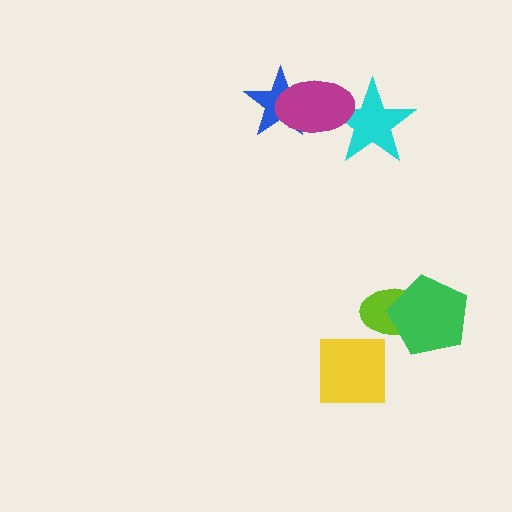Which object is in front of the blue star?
The magenta ellipse is in front of the blue star.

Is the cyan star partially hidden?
Yes, it is partially covered by another shape.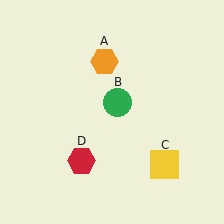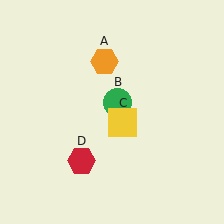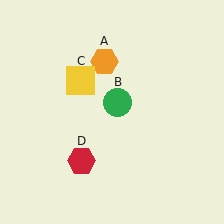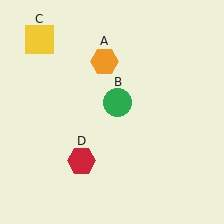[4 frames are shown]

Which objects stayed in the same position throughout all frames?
Orange hexagon (object A) and green circle (object B) and red hexagon (object D) remained stationary.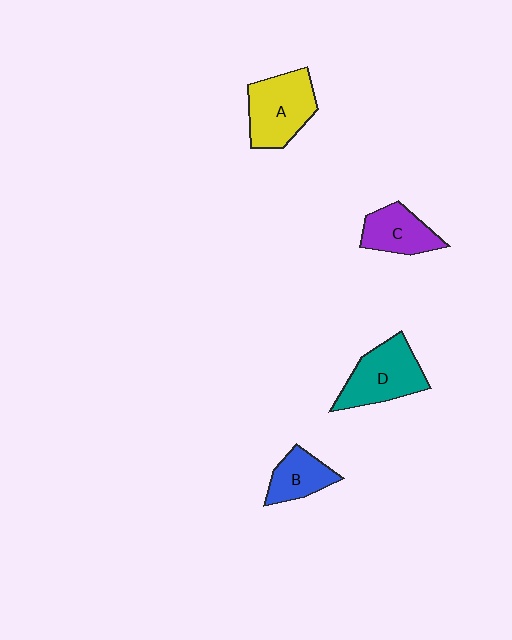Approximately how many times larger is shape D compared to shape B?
Approximately 1.6 times.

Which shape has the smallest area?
Shape B (blue).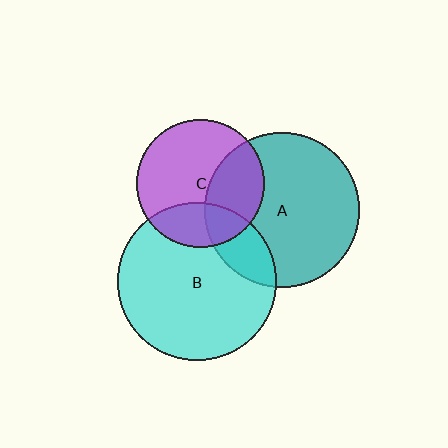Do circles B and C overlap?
Yes.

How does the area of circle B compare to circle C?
Approximately 1.5 times.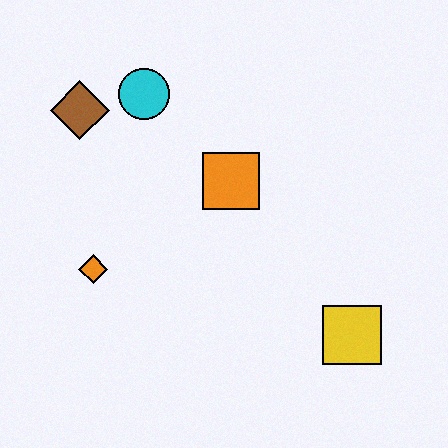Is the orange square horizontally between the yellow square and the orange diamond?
Yes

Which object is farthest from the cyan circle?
The yellow square is farthest from the cyan circle.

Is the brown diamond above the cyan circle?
No